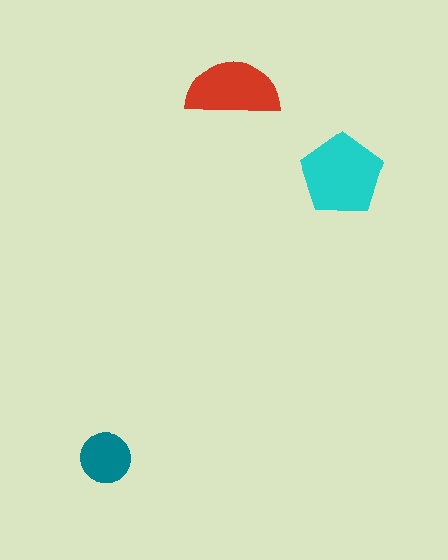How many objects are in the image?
There are 3 objects in the image.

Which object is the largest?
The cyan pentagon.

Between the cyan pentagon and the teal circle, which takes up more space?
The cyan pentagon.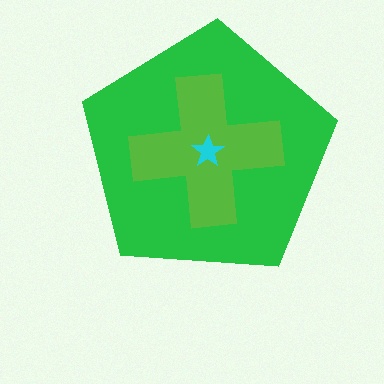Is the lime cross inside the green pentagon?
Yes.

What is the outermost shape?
The green pentagon.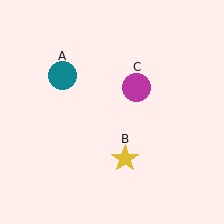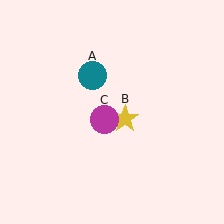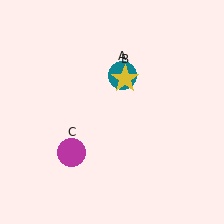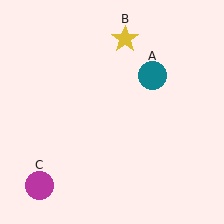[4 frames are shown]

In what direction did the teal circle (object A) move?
The teal circle (object A) moved right.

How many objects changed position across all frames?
3 objects changed position: teal circle (object A), yellow star (object B), magenta circle (object C).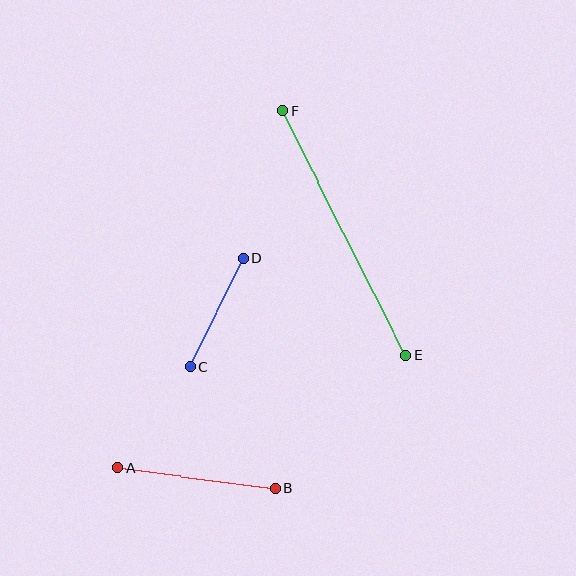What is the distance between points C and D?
The distance is approximately 121 pixels.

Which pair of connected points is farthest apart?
Points E and F are farthest apart.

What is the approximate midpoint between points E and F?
The midpoint is at approximately (344, 233) pixels.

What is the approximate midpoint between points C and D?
The midpoint is at approximately (217, 312) pixels.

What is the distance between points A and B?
The distance is approximately 159 pixels.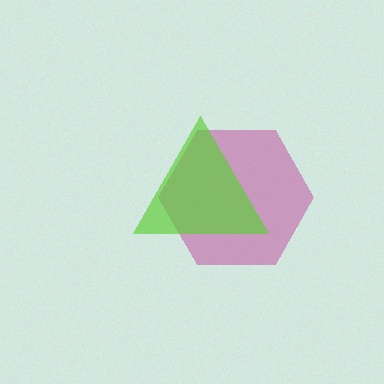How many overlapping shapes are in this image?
There are 2 overlapping shapes in the image.